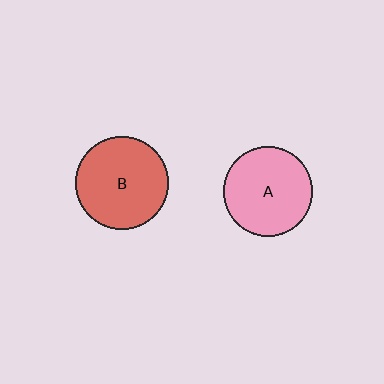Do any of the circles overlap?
No, none of the circles overlap.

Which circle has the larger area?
Circle B (red).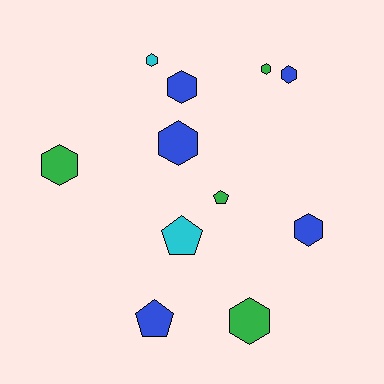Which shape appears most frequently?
Hexagon, with 8 objects.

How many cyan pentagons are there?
There is 1 cyan pentagon.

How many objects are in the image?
There are 11 objects.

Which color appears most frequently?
Blue, with 5 objects.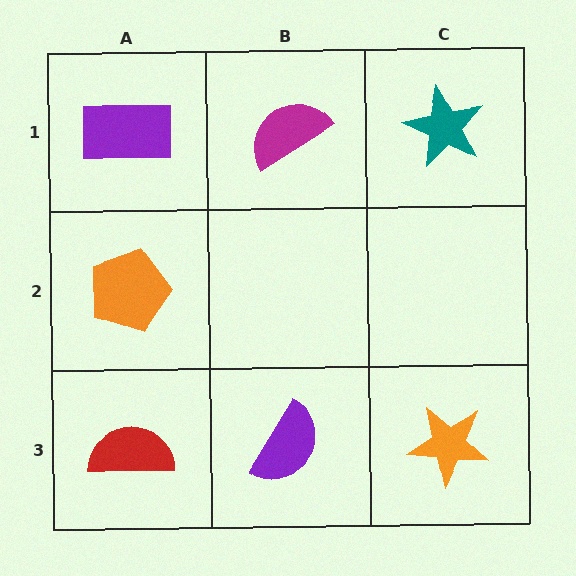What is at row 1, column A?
A purple rectangle.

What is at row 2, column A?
An orange pentagon.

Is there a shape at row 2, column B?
No, that cell is empty.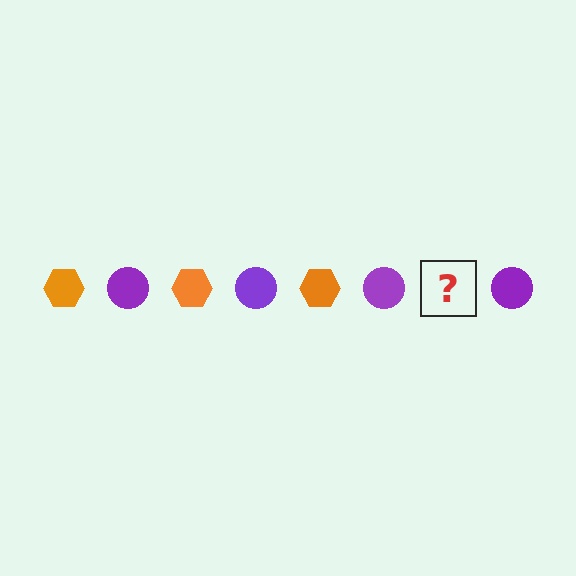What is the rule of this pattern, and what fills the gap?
The rule is that the pattern alternates between orange hexagon and purple circle. The gap should be filled with an orange hexagon.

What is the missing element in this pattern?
The missing element is an orange hexagon.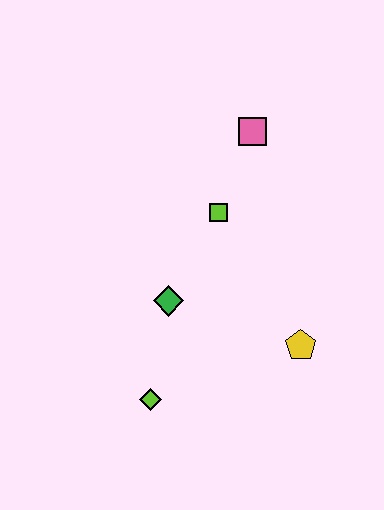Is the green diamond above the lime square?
No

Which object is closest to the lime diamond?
The green diamond is closest to the lime diamond.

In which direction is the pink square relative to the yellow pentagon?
The pink square is above the yellow pentagon.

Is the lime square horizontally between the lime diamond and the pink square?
Yes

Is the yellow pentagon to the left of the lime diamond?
No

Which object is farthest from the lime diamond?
The pink square is farthest from the lime diamond.